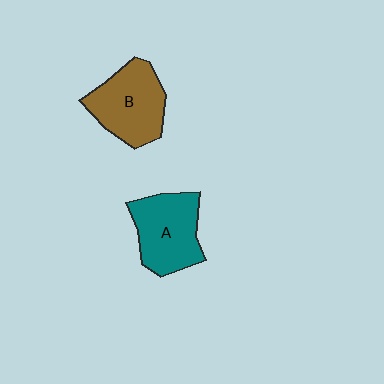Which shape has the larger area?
Shape B (brown).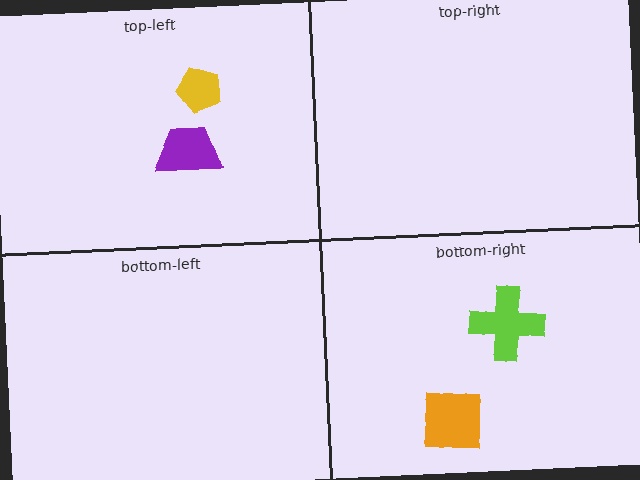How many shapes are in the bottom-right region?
2.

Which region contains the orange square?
The bottom-right region.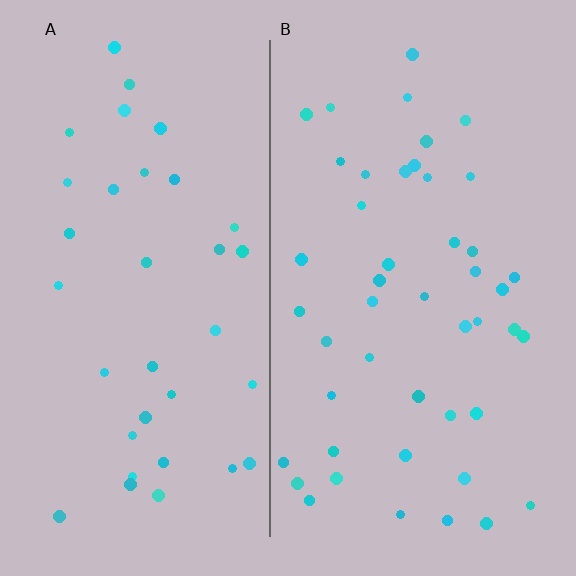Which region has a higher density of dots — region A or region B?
B (the right).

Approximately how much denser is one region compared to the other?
Approximately 1.3× — region B over region A.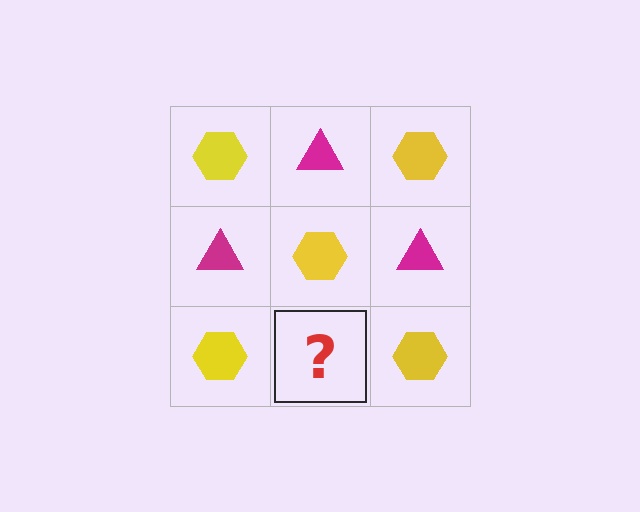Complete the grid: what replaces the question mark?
The question mark should be replaced with a magenta triangle.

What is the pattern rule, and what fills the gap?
The rule is that it alternates yellow hexagon and magenta triangle in a checkerboard pattern. The gap should be filled with a magenta triangle.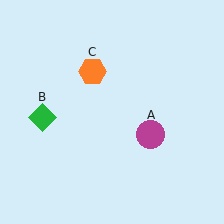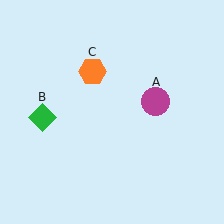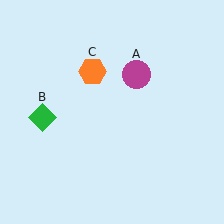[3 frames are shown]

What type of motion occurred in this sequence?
The magenta circle (object A) rotated counterclockwise around the center of the scene.